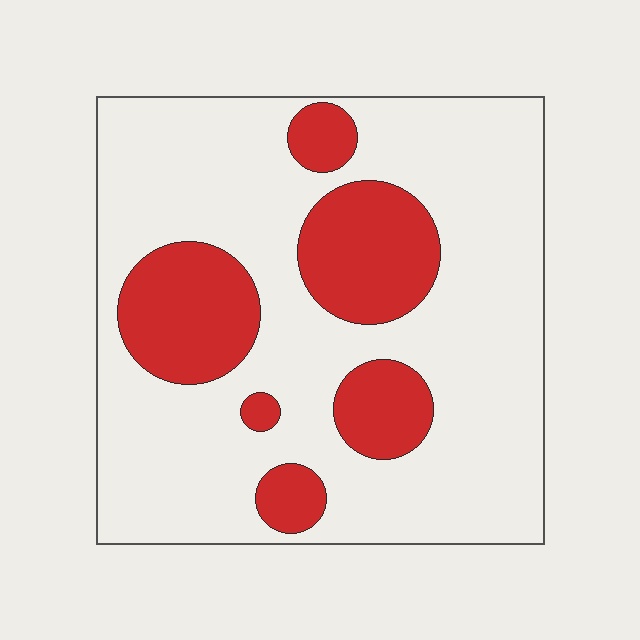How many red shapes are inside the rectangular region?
6.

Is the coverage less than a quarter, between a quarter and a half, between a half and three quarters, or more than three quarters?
Less than a quarter.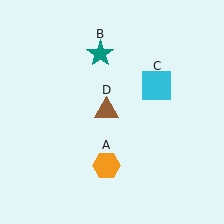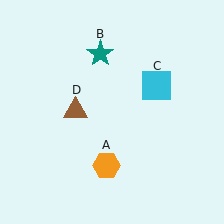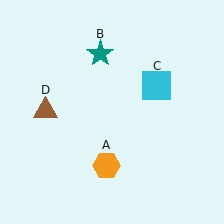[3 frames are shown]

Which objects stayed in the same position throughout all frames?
Orange hexagon (object A) and teal star (object B) and cyan square (object C) remained stationary.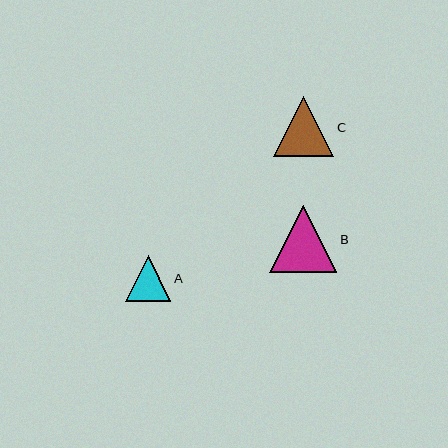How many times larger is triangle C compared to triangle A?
Triangle C is approximately 1.3 times the size of triangle A.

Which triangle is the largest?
Triangle B is the largest with a size of approximately 67 pixels.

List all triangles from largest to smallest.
From largest to smallest: B, C, A.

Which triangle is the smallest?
Triangle A is the smallest with a size of approximately 45 pixels.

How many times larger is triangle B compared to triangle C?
Triangle B is approximately 1.1 times the size of triangle C.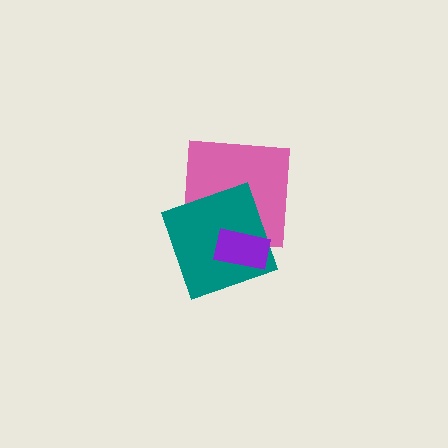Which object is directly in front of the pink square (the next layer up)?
The teal square is directly in front of the pink square.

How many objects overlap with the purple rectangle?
2 objects overlap with the purple rectangle.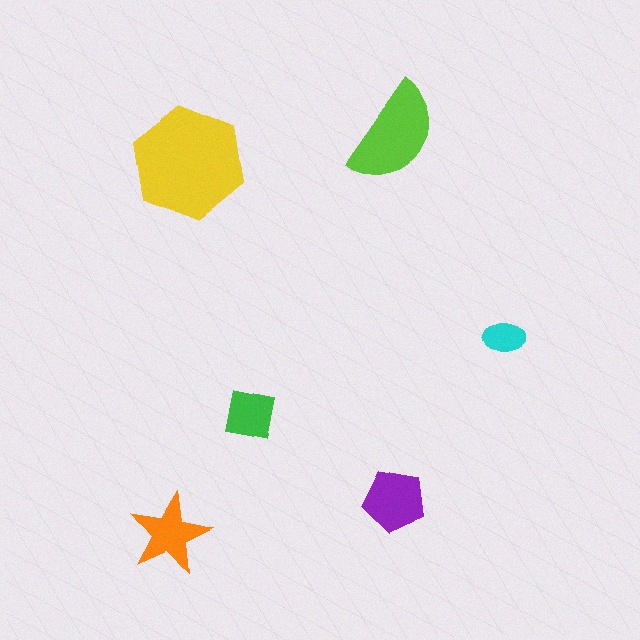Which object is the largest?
The yellow hexagon.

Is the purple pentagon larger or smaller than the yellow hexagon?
Smaller.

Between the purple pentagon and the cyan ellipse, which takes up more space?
The purple pentagon.